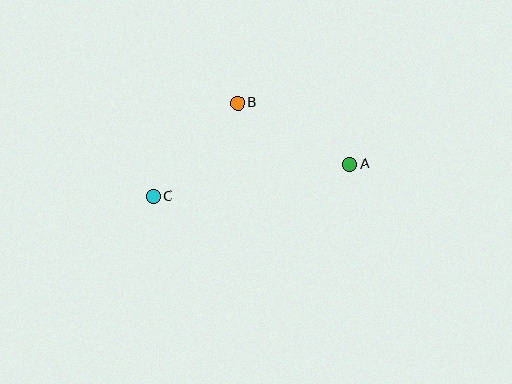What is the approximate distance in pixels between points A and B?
The distance between A and B is approximately 128 pixels.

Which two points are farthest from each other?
Points A and C are farthest from each other.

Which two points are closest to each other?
Points B and C are closest to each other.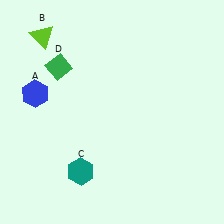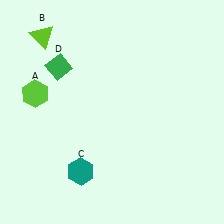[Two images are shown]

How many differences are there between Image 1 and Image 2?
There is 1 difference between the two images.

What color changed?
The hexagon (A) changed from blue in Image 1 to lime in Image 2.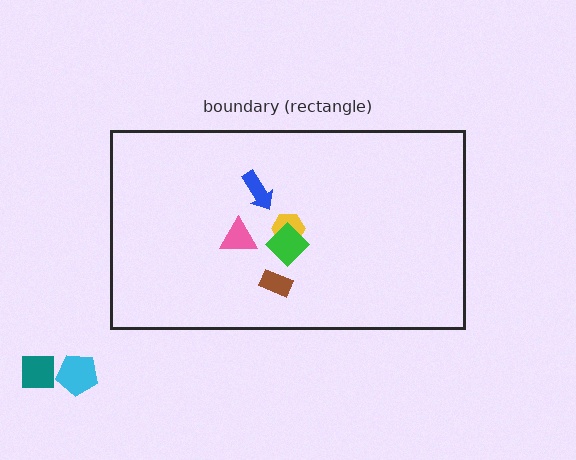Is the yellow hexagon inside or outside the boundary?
Inside.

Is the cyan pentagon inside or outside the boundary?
Outside.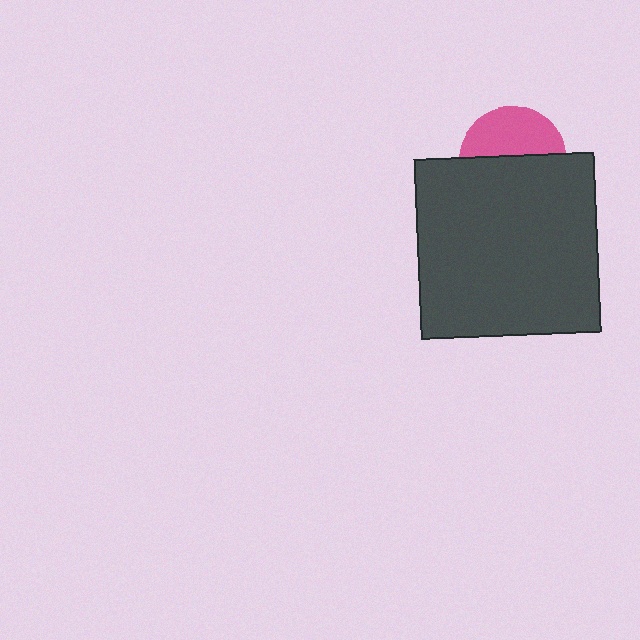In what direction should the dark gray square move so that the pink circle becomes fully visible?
The dark gray square should move down. That is the shortest direction to clear the overlap and leave the pink circle fully visible.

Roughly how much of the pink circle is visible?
About half of it is visible (roughly 46%).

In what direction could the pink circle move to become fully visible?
The pink circle could move up. That would shift it out from behind the dark gray square entirely.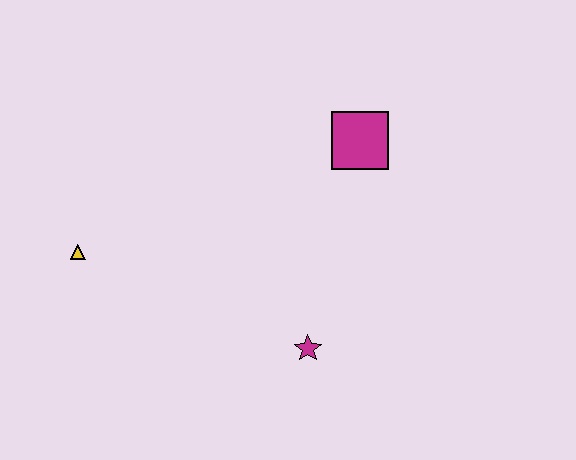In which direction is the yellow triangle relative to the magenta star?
The yellow triangle is to the left of the magenta star.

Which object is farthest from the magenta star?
The yellow triangle is farthest from the magenta star.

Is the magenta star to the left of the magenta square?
Yes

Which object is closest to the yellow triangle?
The magenta star is closest to the yellow triangle.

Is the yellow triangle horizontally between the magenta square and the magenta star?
No